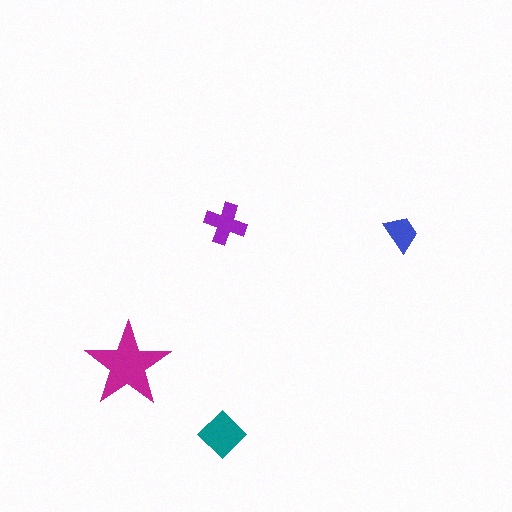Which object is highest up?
The purple cross is topmost.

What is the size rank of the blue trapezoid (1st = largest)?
4th.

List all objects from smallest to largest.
The blue trapezoid, the purple cross, the teal diamond, the magenta star.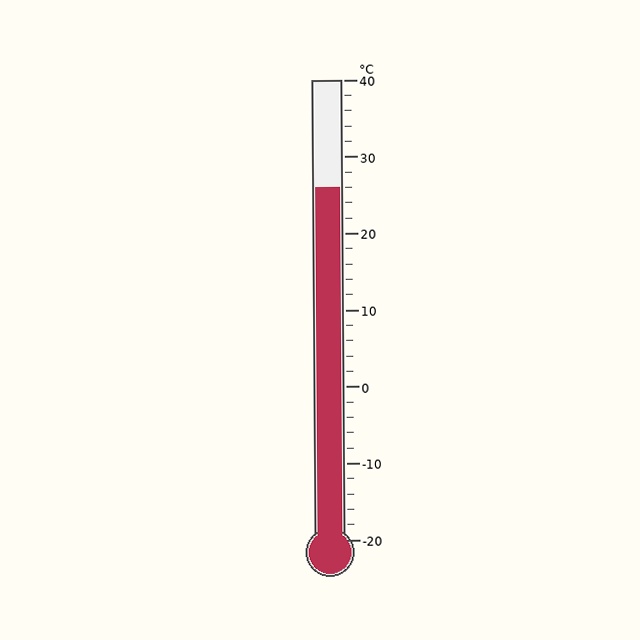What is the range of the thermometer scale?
The thermometer scale ranges from -20°C to 40°C.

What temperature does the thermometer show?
The thermometer shows approximately 26°C.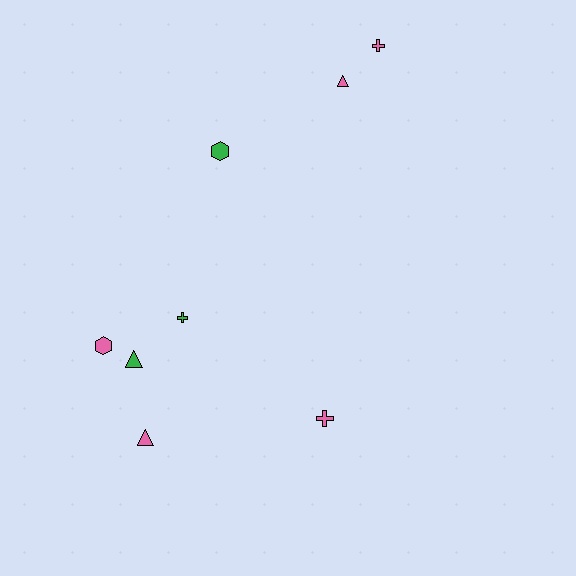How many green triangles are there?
There is 1 green triangle.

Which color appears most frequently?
Pink, with 5 objects.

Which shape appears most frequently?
Cross, with 3 objects.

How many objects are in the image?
There are 8 objects.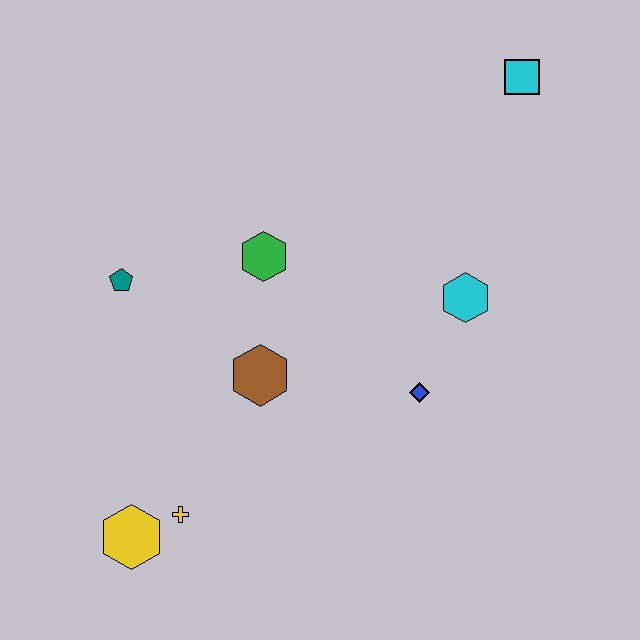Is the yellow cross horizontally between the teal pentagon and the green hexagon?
Yes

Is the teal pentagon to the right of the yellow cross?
No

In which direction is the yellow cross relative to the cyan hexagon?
The yellow cross is to the left of the cyan hexagon.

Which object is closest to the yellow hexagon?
The yellow cross is closest to the yellow hexagon.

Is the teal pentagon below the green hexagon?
Yes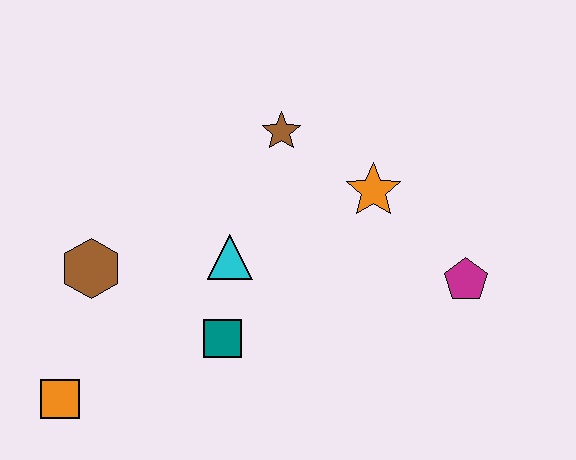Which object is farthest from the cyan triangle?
The magenta pentagon is farthest from the cyan triangle.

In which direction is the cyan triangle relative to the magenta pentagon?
The cyan triangle is to the left of the magenta pentagon.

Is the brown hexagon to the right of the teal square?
No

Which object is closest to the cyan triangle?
The teal square is closest to the cyan triangle.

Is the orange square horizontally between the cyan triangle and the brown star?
No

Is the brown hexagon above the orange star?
No